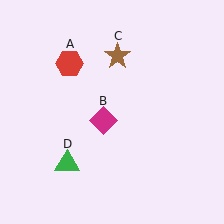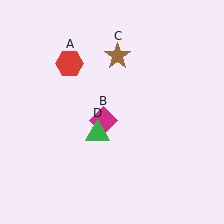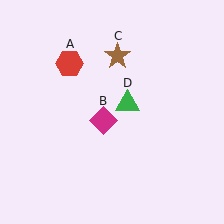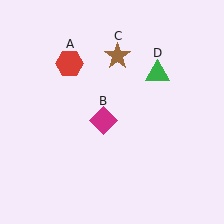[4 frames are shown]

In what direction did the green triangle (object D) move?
The green triangle (object D) moved up and to the right.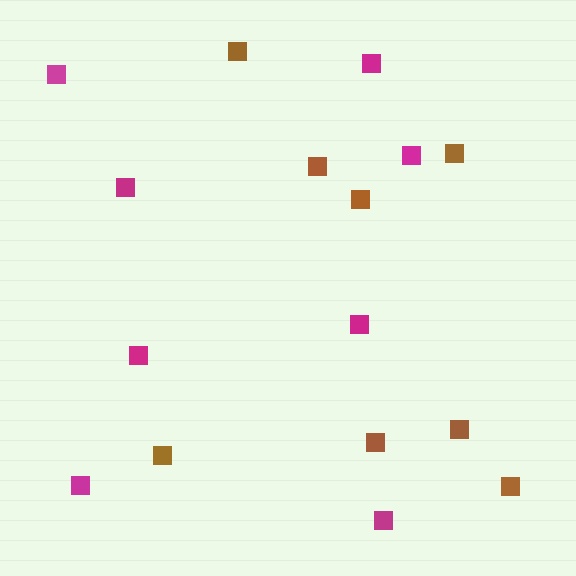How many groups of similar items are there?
There are 2 groups: one group of brown squares (8) and one group of magenta squares (8).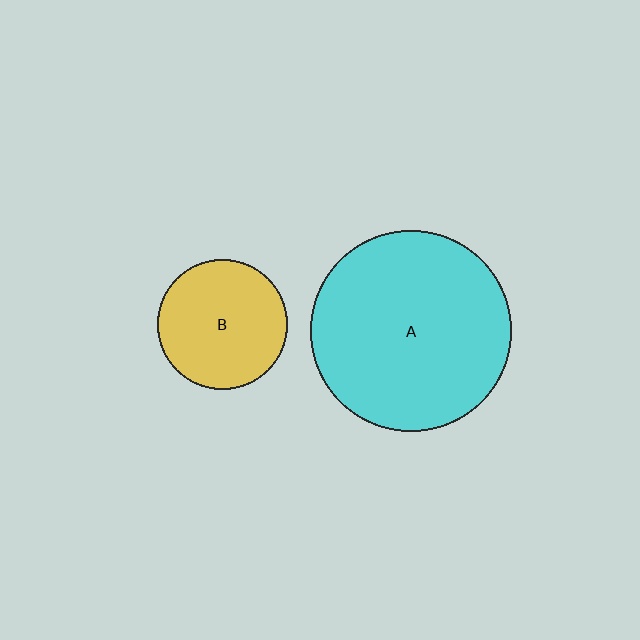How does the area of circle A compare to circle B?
Approximately 2.4 times.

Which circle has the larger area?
Circle A (cyan).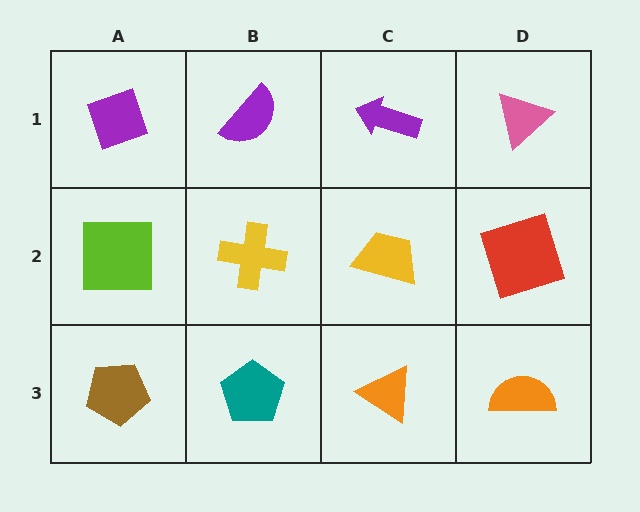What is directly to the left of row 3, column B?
A brown pentagon.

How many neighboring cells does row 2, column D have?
3.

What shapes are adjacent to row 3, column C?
A yellow trapezoid (row 2, column C), a teal pentagon (row 3, column B), an orange semicircle (row 3, column D).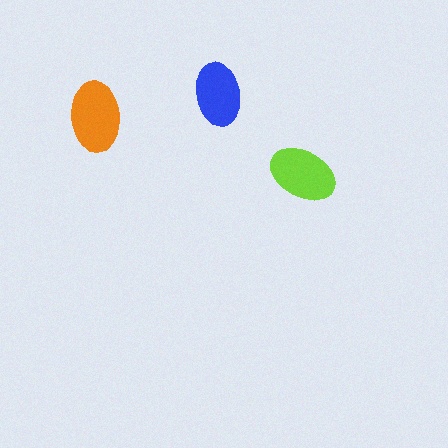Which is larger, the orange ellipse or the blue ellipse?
The orange one.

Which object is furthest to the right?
The lime ellipse is rightmost.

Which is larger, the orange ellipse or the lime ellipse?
The orange one.